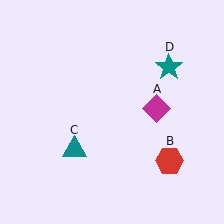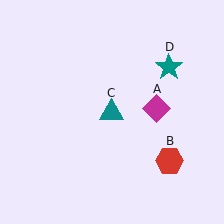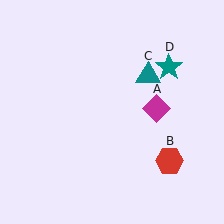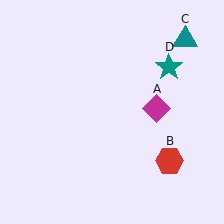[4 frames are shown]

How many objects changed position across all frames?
1 object changed position: teal triangle (object C).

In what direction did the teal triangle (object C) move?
The teal triangle (object C) moved up and to the right.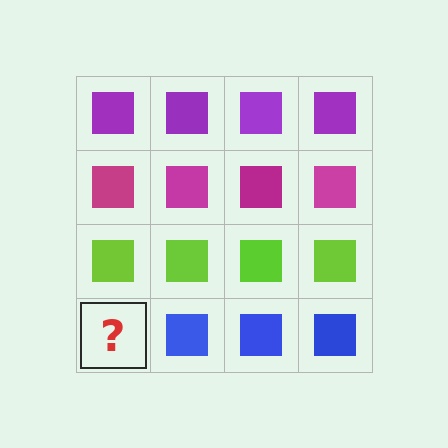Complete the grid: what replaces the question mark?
The question mark should be replaced with a blue square.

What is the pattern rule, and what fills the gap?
The rule is that each row has a consistent color. The gap should be filled with a blue square.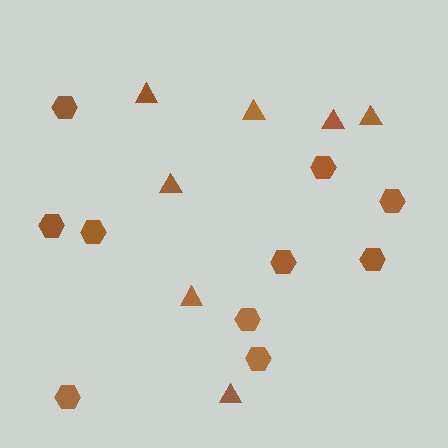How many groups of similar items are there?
There are 2 groups: one group of triangles (7) and one group of hexagons (10).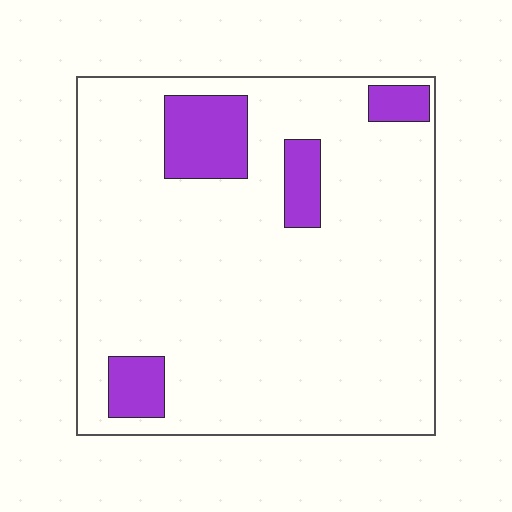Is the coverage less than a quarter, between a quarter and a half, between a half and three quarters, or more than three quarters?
Less than a quarter.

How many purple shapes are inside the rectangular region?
4.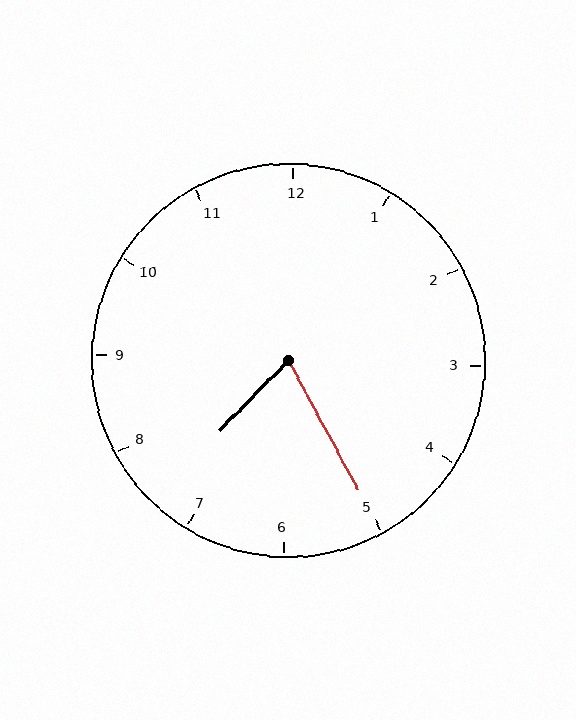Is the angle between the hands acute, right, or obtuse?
It is acute.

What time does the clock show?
7:25.